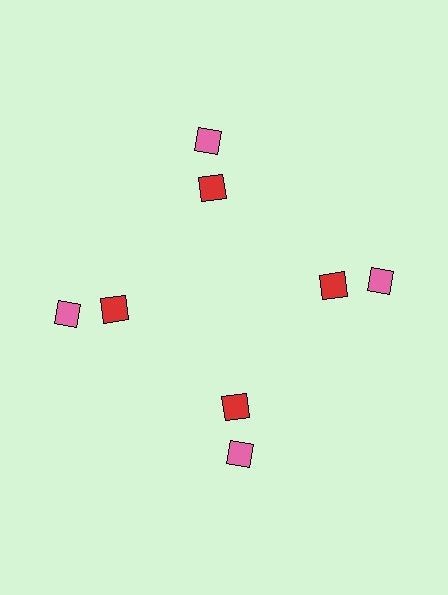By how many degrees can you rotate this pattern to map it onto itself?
The pattern maps onto itself every 90 degrees of rotation.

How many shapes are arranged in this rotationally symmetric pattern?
There are 8 shapes, arranged in 4 groups of 2.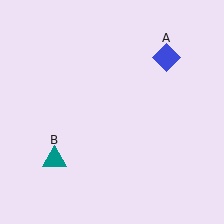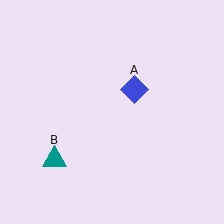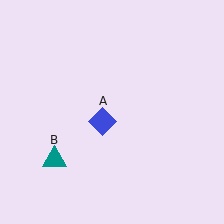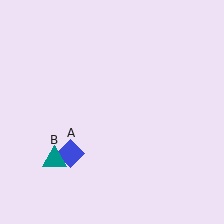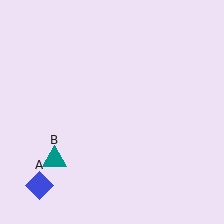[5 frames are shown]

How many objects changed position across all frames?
1 object changed position: blue diamond (object A).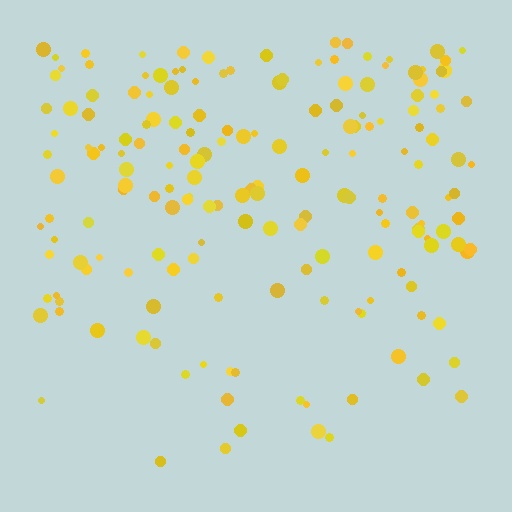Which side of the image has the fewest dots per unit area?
The bottom.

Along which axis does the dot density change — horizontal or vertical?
Vertical.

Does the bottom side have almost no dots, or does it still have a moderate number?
Still a moderate number, just noticeably fewer than the top.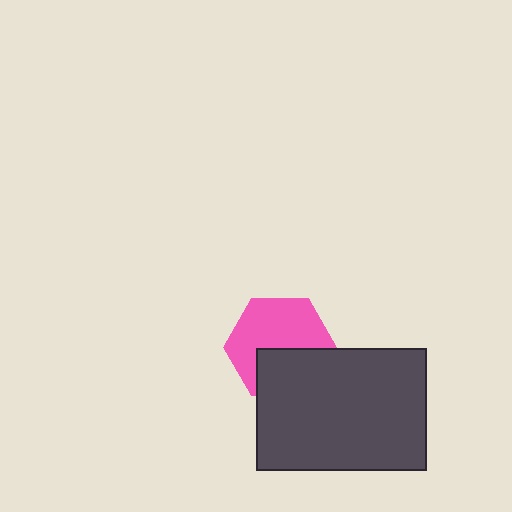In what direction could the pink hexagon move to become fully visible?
The pink hexagon could move up. That would shift it out from behind the dark gray rectangle entirely.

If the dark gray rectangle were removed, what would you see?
You would see the complete pink hexagon.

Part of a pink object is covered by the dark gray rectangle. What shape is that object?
It is a hexagon.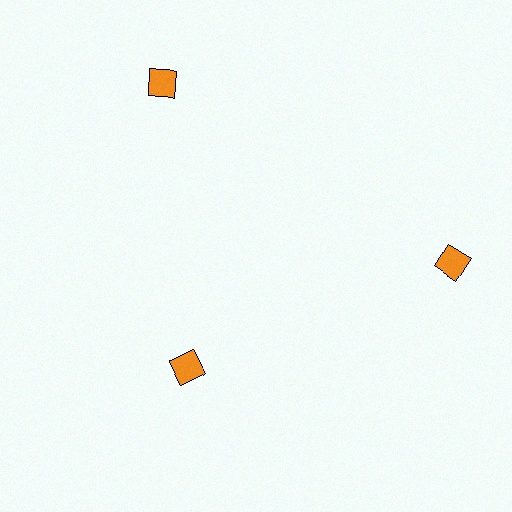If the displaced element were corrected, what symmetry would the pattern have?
It would have 3-fold rotational symmetry — the pattern would map onto itself every 120 degrees.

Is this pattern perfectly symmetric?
No. The 3 orange squares are arranged in a ring, but one element near the 7 o'clock position is pulled inward toward the center, breaking the 3-fold rotational symmetry.